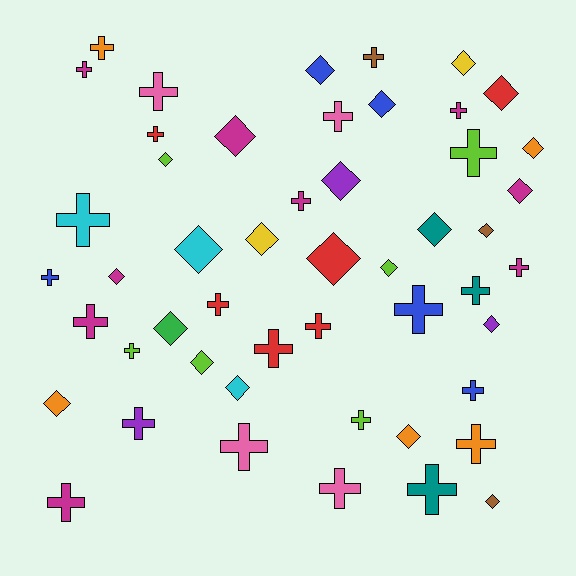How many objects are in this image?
There are 50 objects.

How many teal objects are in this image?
There are 3 teal objects.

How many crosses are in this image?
There are 27 crosses.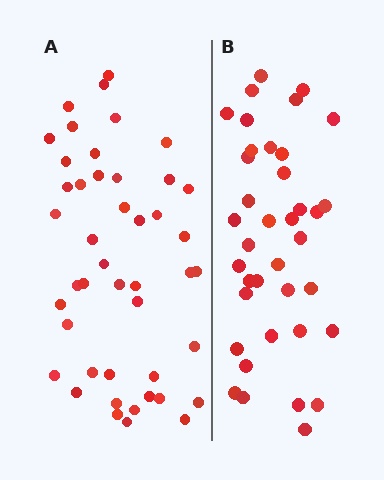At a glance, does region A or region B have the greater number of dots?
Region A (the left region) has more dots.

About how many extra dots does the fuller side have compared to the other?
Region A has roughly 8 or so more dots than region B.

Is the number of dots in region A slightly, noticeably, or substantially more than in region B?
Region A has only slightly more — the two regions are fairly close. The ratio is roughly 1.2 to 1.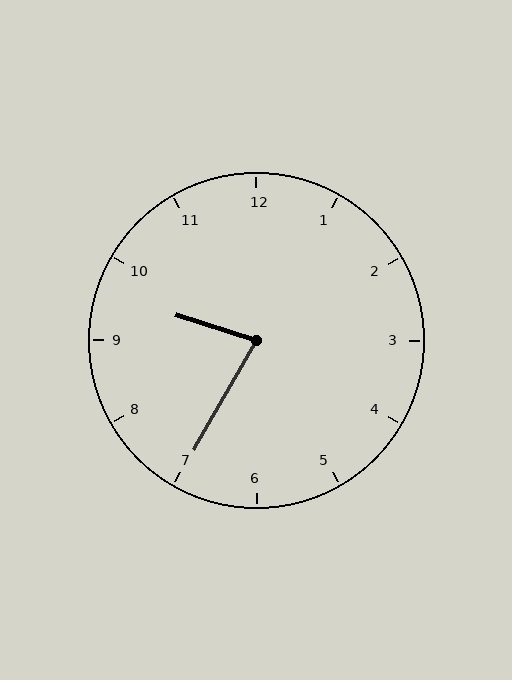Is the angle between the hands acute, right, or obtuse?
It is acute.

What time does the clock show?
9:35.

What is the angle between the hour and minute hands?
Approximately 78 degrees.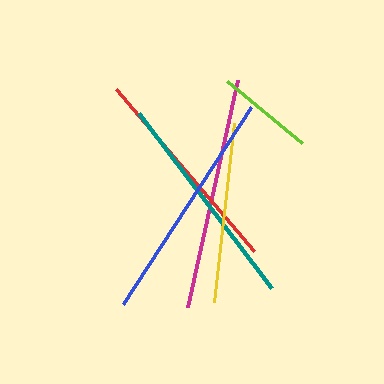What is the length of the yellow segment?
The yellow segment is approximately 181 pixels long.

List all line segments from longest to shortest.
From longest to shortest: blue, magenta, teal, red, yellow, lime.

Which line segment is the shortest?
The lime line is the shortest at approximately 97 pixels.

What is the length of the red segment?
The red segment is approximately 212 pixels long.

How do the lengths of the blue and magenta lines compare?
The blue and magenta lines are approximately the same length.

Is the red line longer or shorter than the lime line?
The red line is longer than the lime line.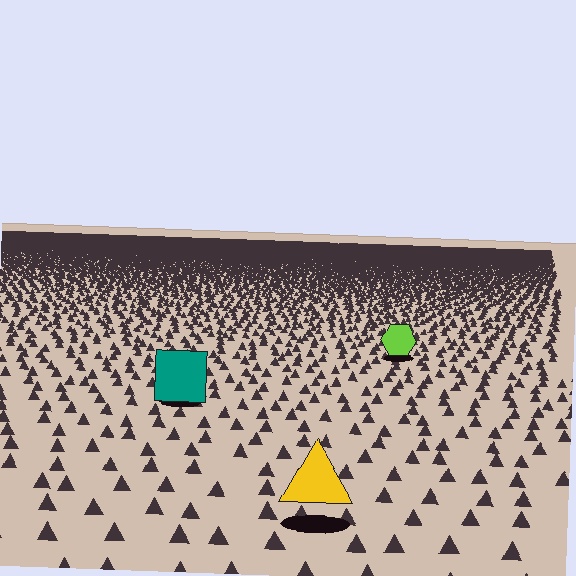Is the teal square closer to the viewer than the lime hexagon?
Yes. The teal square is closer — you can tell from the texture gradient: the ground texture is coarser near it.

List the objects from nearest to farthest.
From nearest to farthest: the yellow triangle, the teal square, the lime hexagon.